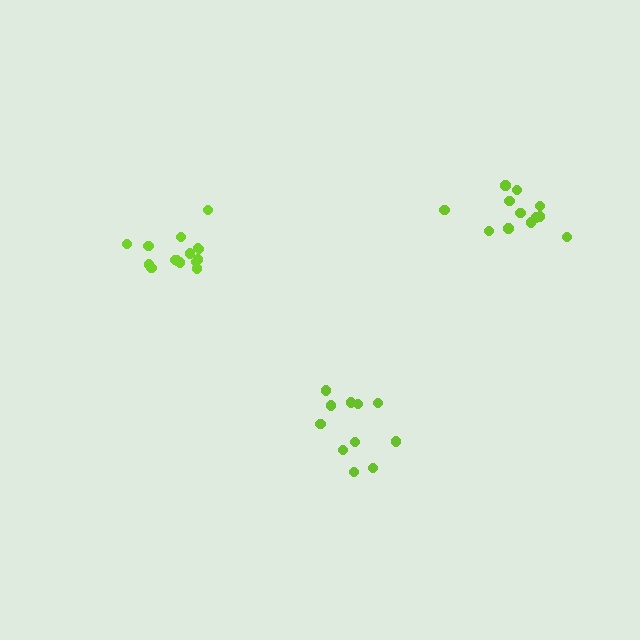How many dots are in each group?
Group 1: 11 dots, Group 2: 15 dots, Group 3: 12 dots (38 total).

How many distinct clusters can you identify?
There are 3 distinct clusters.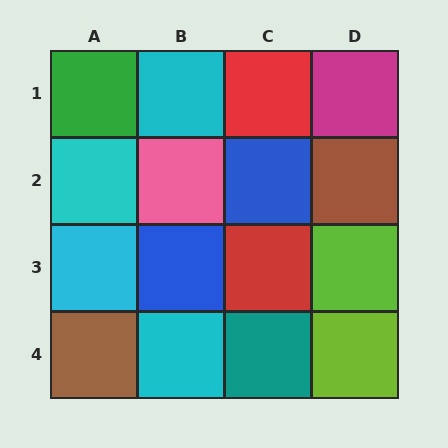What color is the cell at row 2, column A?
Cyan.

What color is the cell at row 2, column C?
Blue.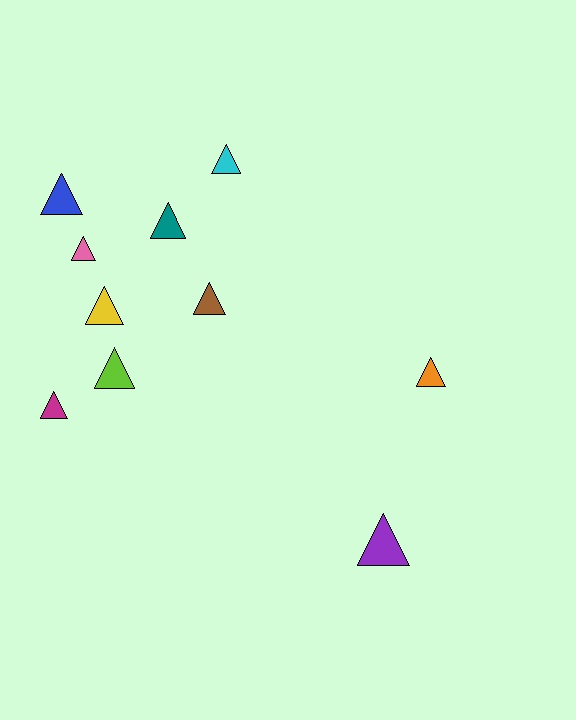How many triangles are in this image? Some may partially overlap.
There are 10 triangles.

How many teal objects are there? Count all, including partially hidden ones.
There is 1 teal object.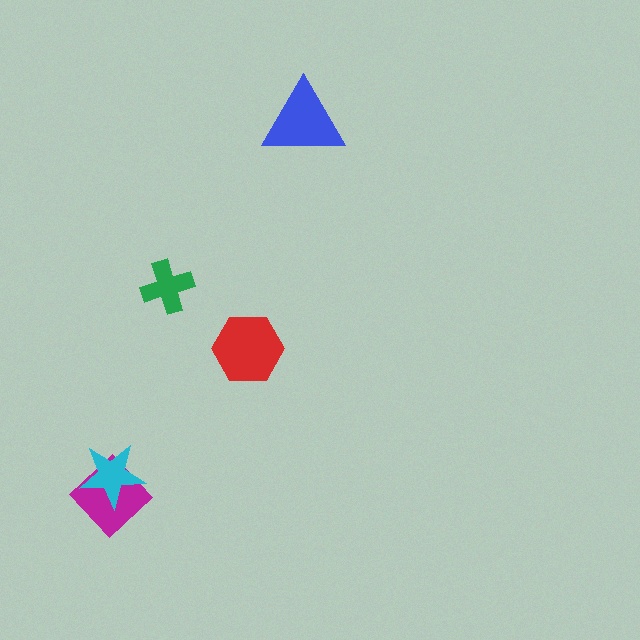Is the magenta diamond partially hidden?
Yes, it is partially covered by another shape.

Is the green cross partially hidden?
No, no other shape covers it.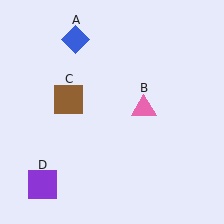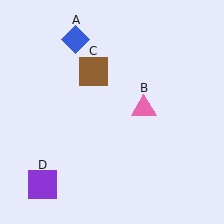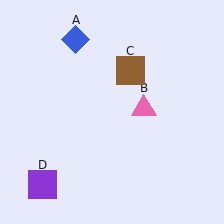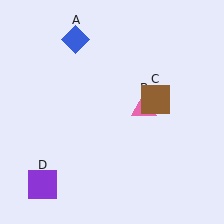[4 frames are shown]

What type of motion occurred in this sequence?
The brown square (object C) rotated clockwise around the center of the scene.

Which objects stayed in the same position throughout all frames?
Blue diamond (object A) and pink triangle (object B) and purple square (object D) remained stationary.